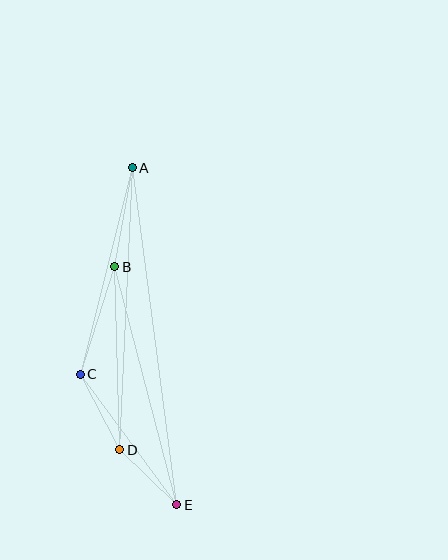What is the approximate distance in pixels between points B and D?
The distance between B and D is approximately 183 pixels.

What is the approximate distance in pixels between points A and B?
The distance between A and B is approximately 101 pixels.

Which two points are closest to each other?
Points D and E are closest to each other.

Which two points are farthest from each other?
Points A and E are farthest from each other.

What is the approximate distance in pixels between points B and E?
The distance between B and E is approximately 246 pixels.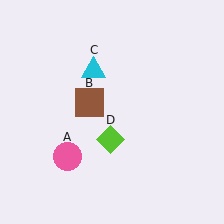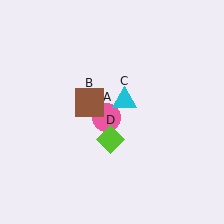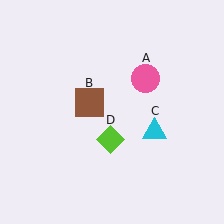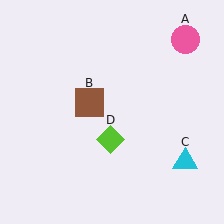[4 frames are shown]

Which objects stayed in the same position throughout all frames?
Brown square (object B) and lime diamond (object D) remained stationary.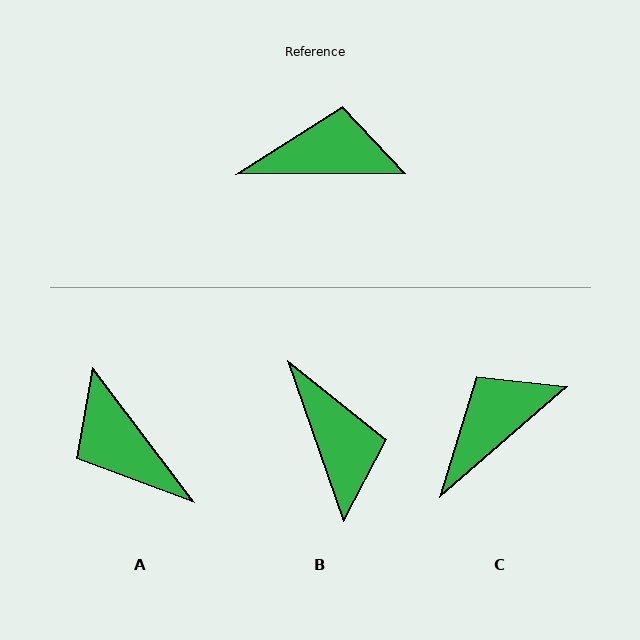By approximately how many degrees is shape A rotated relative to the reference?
Approximately 127 degrees counter-clockwise.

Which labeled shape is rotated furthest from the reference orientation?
A, about 127 degrees away.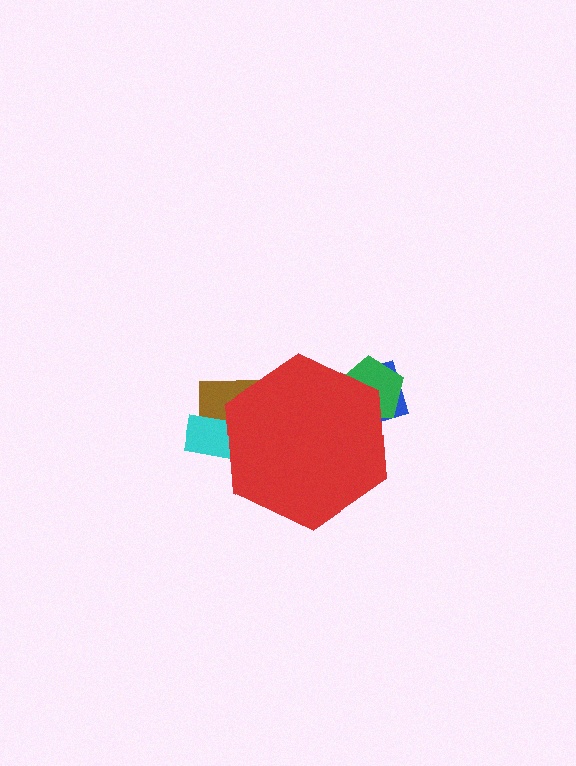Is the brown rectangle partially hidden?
Yes, the brown rectangle is partially hidden behind the red hexagon.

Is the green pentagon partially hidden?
Yes, the green pentagon is partially hidden behind the red hexagon.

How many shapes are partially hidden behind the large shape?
4 shapes are partially hidden.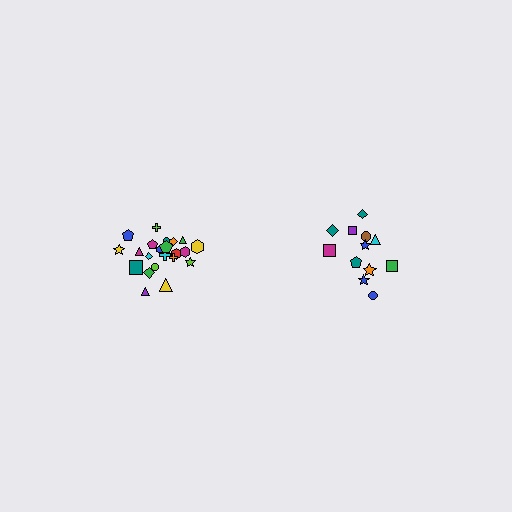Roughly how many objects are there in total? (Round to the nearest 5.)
Roughly 35 objects in total.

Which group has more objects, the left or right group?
The left group.